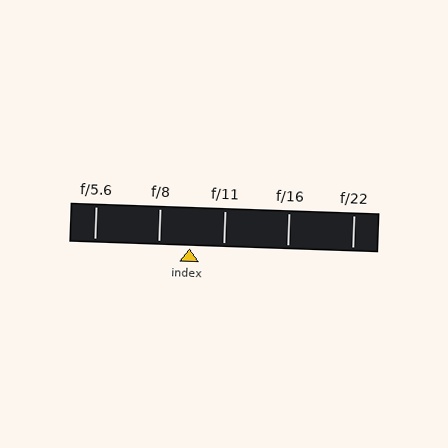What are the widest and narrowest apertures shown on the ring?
The widest aperture shown is f/5.6 and the narrowest is f/22.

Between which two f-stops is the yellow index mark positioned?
The index mark is between f/8 and f/11.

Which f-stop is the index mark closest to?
The index mark is closest to f/8.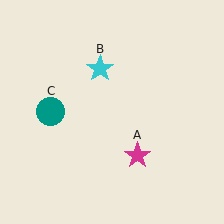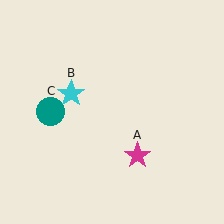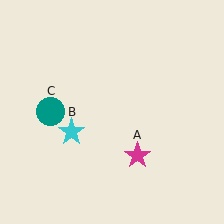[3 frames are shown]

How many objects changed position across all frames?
1 object changed position: cyan star (object B).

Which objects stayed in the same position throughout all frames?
Magenta star (object A) and teal circle (object C) remained stationary.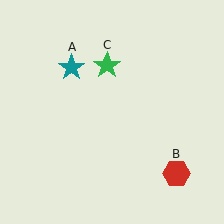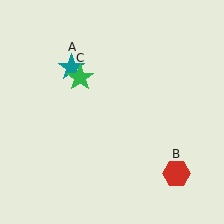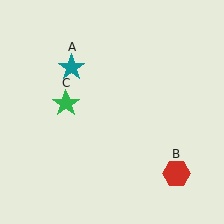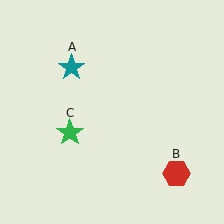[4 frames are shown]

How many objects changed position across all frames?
1 object changed position: green star (object C).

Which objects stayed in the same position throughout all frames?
Teal star (object A) and red hexagon (object B) remained stationary.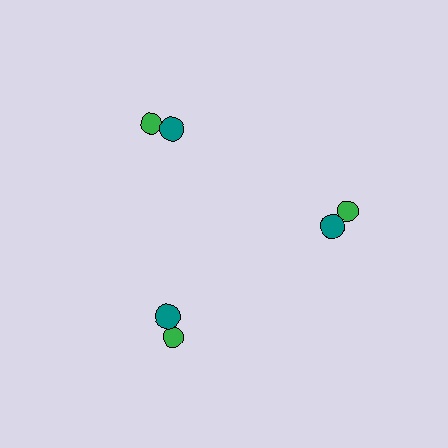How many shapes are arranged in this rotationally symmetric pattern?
There are 6 shapes, arranged in 3 groups of 2.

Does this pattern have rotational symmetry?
Yes, this pattern has 3-fold rotational symmetry. It looks the same after rotating 120 degrees around the center.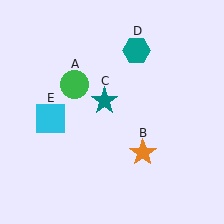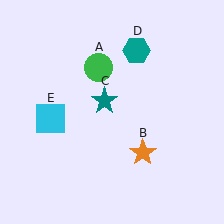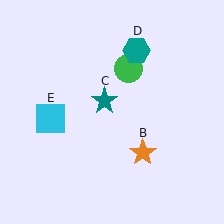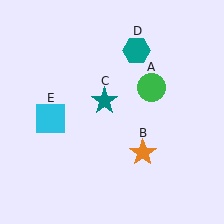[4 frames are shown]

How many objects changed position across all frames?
1 object changed position: green circle (object A).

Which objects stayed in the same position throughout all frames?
Orange star (object B) and teal star (object C) and teal hexagon (object D) and cyan square (object E) remained stationary.